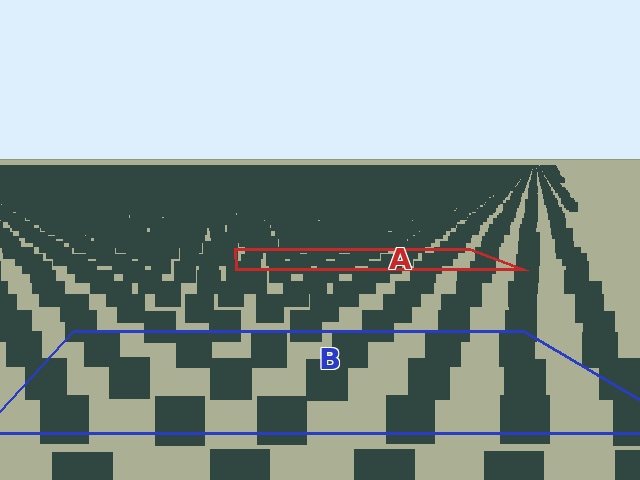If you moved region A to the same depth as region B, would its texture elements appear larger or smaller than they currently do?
They would appear larger. At a closer depth, the same texture elements are projected at a bigger on-screen size.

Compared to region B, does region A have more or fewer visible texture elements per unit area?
Region A has more texture elements per unit area — they are packed more densely because it is farther away.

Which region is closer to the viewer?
Region B is closer. The texture elements there are larger and more spread out.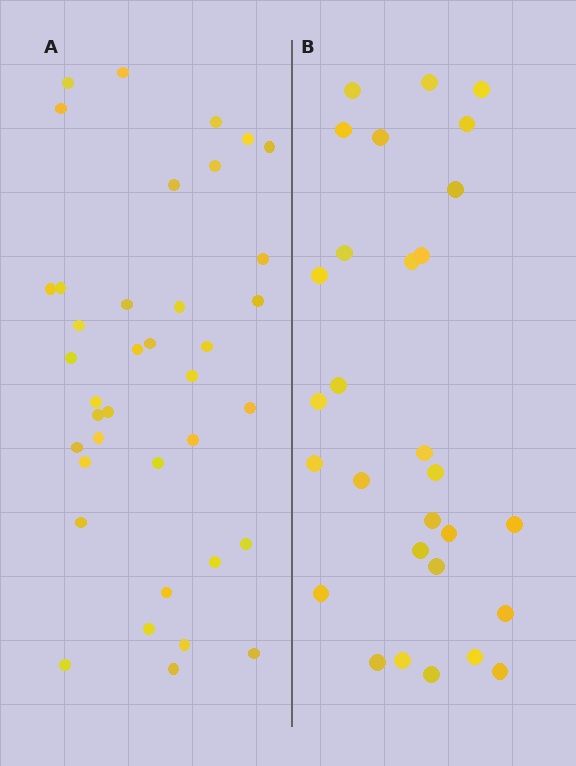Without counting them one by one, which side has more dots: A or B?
Region A (the left region) has more dots.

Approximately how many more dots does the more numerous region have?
Region A has roughly 8 or so more dots than region B.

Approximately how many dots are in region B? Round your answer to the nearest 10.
About 30 dots. (The exact count is 29, which rounds to 30.)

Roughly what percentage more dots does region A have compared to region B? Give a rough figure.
About 30% more.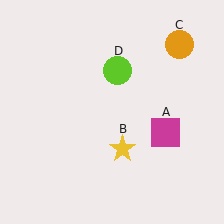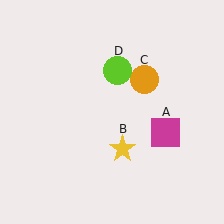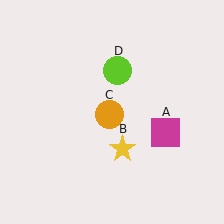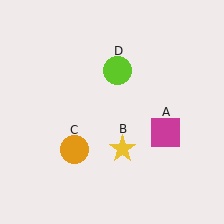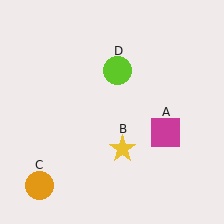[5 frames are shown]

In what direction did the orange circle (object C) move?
The orange circle (object C) moved down and to the left.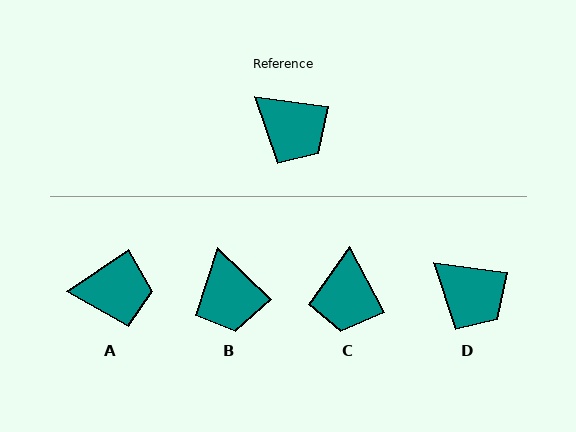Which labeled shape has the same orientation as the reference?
D.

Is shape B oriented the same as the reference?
No, it is off by about 36 degrees.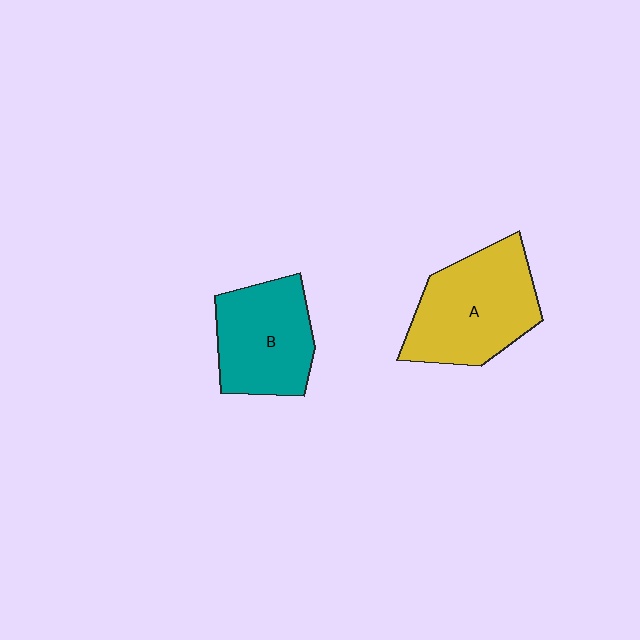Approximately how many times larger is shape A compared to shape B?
Approximately 1.2 times.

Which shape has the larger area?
Shape A (yellow).